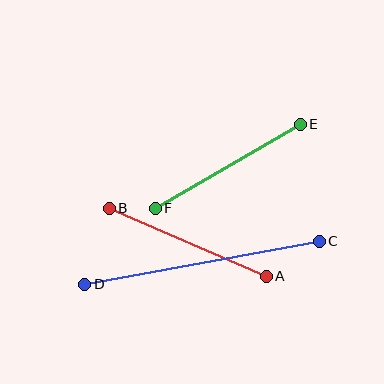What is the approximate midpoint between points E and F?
The midpoint is at approximately (228, 166) pixels.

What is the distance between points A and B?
The distance is approximately 171 pixels.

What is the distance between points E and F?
The distance is approximately 167 pixels.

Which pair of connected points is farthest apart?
Points C and D are farthest apart.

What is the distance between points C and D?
The distance is approximately 238 pixels.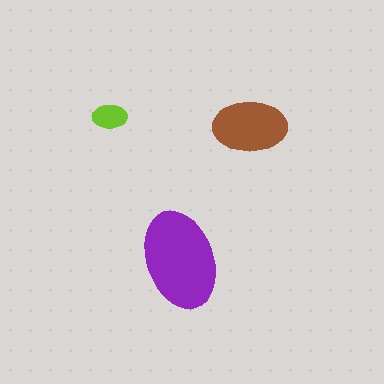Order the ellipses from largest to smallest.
the purple one, the brown one, the lime one.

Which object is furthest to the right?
The brown ellipse is rightmost.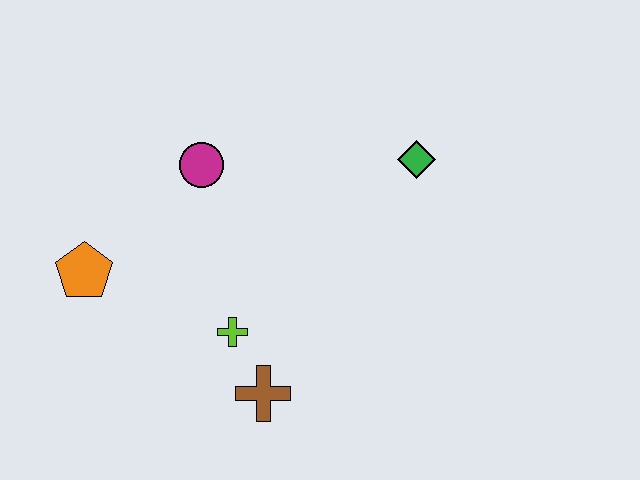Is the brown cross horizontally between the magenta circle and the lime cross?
No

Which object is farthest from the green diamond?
The orange pentagon is farthest from the green diamond.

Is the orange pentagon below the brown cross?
No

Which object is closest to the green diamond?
The magenta circle is closest to the green diamond.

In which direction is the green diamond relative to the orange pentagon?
The green diamond is to the right of the orange pentagon.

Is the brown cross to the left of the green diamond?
Yes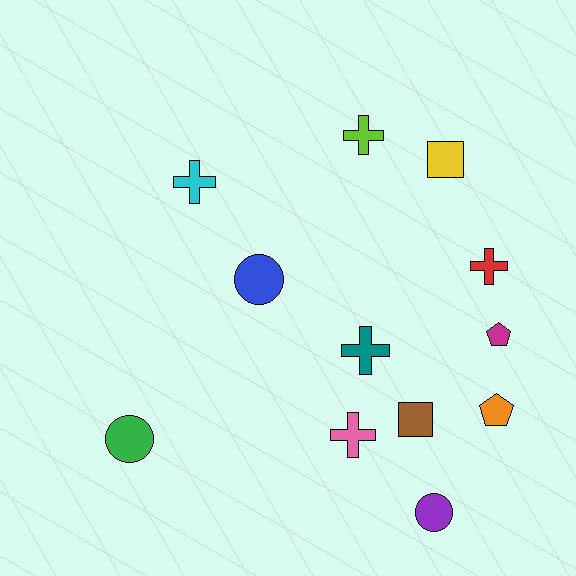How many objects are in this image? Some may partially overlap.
There are 12 objects.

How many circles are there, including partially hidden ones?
There are 3 circles.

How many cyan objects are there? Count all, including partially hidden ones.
There is 1 cyan object.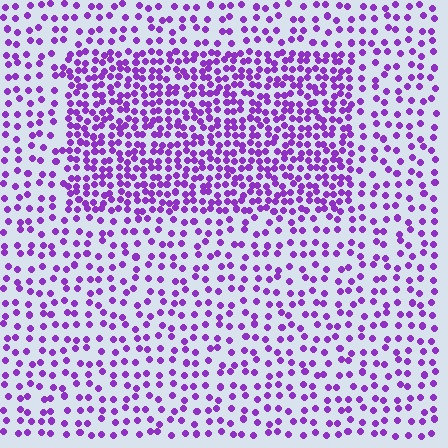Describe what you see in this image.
The image contains small purple elements arranged at two different densities. A rectangle-shaped region is visible where the elements are more densely packed than the surrounding area.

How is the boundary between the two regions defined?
The boundary is defined by a change in element density (approximately 2.1x ratio). All elements are the same color, size, and shape.